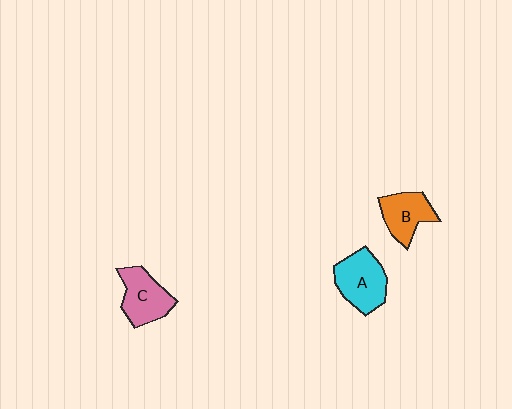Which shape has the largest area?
Shape A (cyan).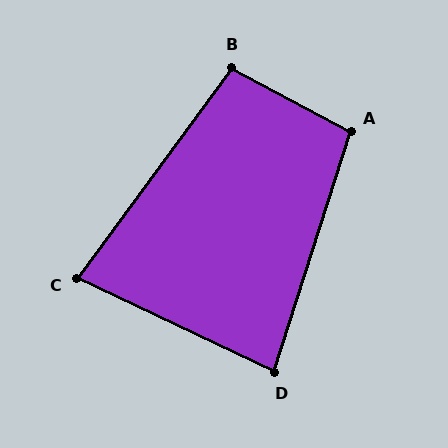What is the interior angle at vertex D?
Approximately 82 degrees (acute).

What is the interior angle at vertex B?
Approximately 98 degrees (obtuse).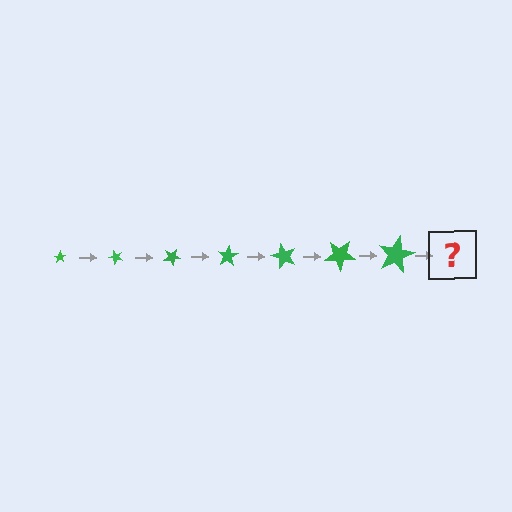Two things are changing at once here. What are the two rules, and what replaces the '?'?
The two rules are that the star grows larger each step and it rotates 50 degrees each step. The '?' should be a star, larger than the previous one and rotated 350 degrees from the start.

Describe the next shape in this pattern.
It should be a star, larger than the previous one and rotated 350 degrees from the start.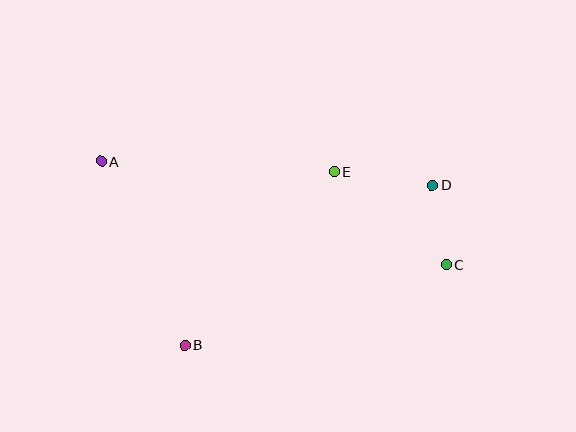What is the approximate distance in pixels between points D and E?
The distance between D and E is approximately 99 pixels.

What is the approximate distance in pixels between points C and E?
The distance between C and E is approximately 146 pixels.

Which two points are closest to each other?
Points C and D are closest to each other.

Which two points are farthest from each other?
Points A and C are farthest from each other.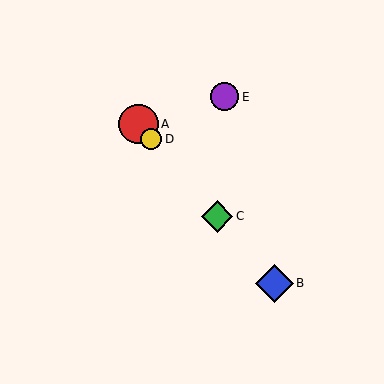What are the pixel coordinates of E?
Object E is at (225, 97).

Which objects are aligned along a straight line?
Objects A, B, C, D are aligned along a straight line.